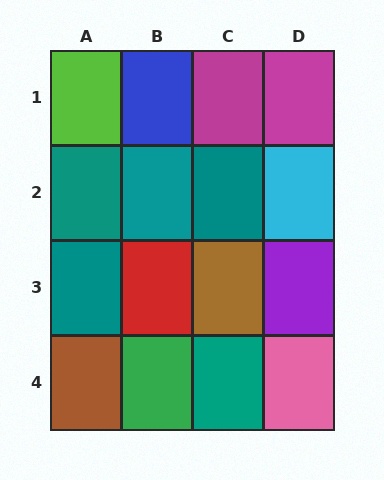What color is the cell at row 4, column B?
Green.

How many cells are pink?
1 cell is pink.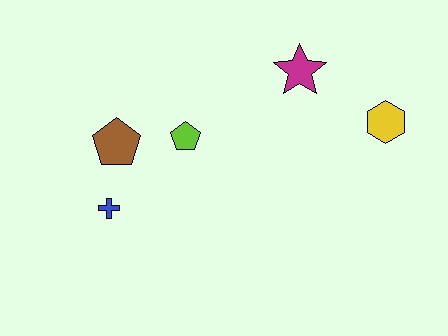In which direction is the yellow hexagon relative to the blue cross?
The yellow hexagon is to the right of the blue cross.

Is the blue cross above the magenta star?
No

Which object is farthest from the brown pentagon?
The yellow hexagon is farthest from the brown pentagon.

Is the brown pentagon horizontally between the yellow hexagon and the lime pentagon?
No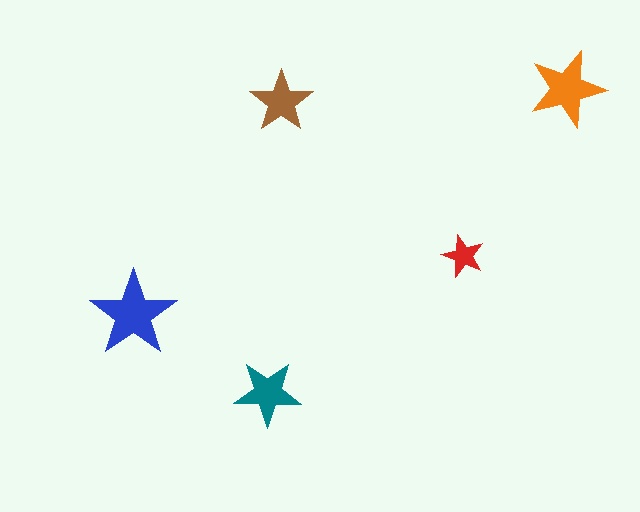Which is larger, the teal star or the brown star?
The teal one.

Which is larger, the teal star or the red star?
The teal one.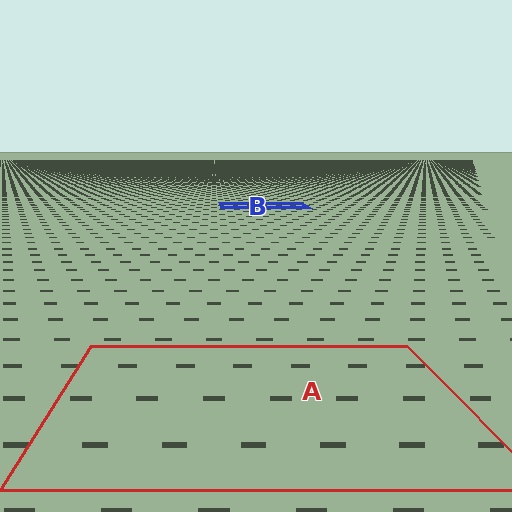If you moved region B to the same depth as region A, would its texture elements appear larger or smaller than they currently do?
They would appear larger. At a closer depth, the same texture elements are projected at a bigger on-screen size.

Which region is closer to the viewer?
Region A is closer. The texture elements there are larger and more spread out.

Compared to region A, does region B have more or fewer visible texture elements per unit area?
Region B has more texture elements per unit area — they are packed more densely because it is farther away.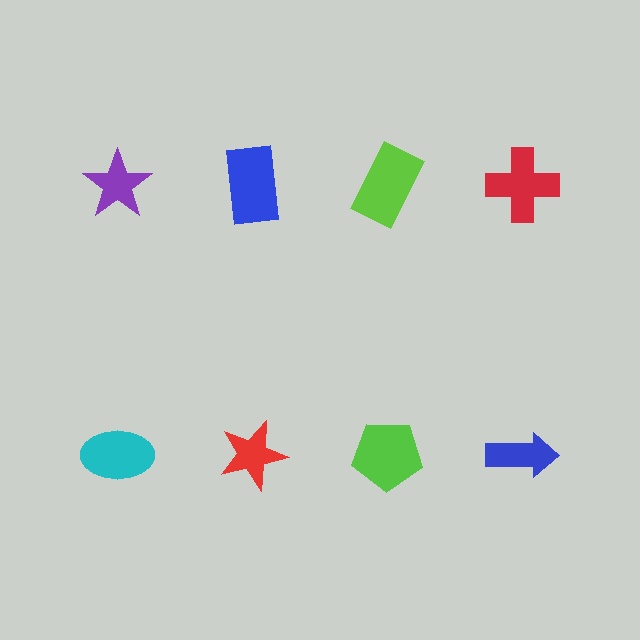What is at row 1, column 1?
A purple star.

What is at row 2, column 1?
A cyan ellipse.